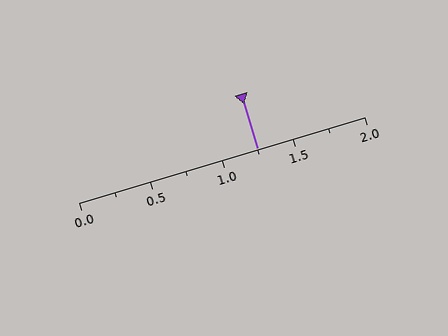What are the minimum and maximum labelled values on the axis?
The axis runs from 0.0 to 2.0.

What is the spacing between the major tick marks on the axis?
The major ticks are spaced 0.5 apart.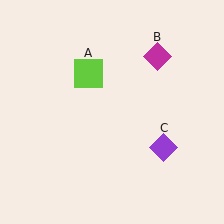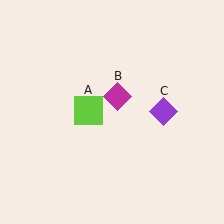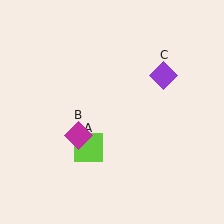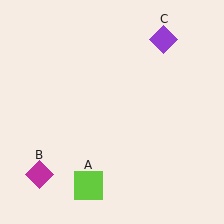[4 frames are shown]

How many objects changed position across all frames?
3 objects changed position: lime square (object A), magenta diamond (object B), purple diamond (object C).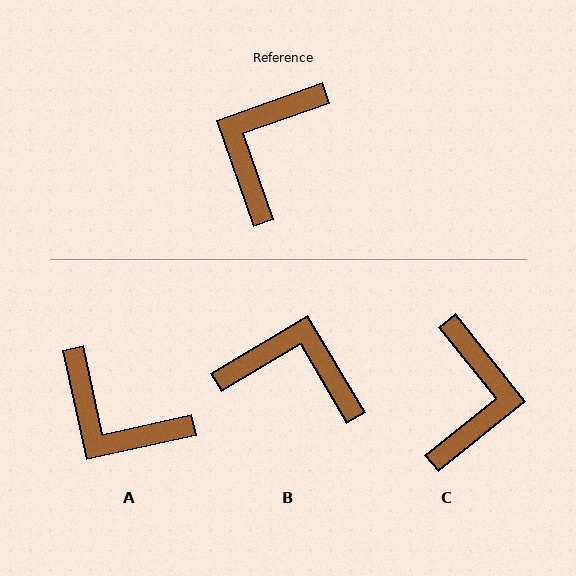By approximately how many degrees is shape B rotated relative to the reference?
Approximately 79 degrees clockwise.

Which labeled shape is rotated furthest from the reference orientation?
C, about 161 degrees away.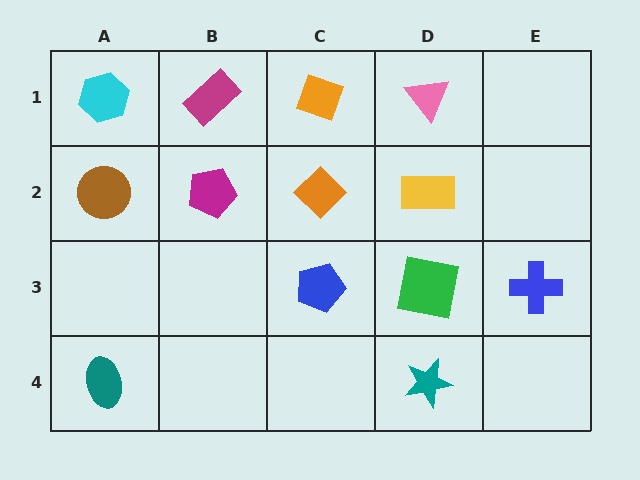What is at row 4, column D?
A teal star.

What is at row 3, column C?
A blue pentagon.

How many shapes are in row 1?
4 shapes.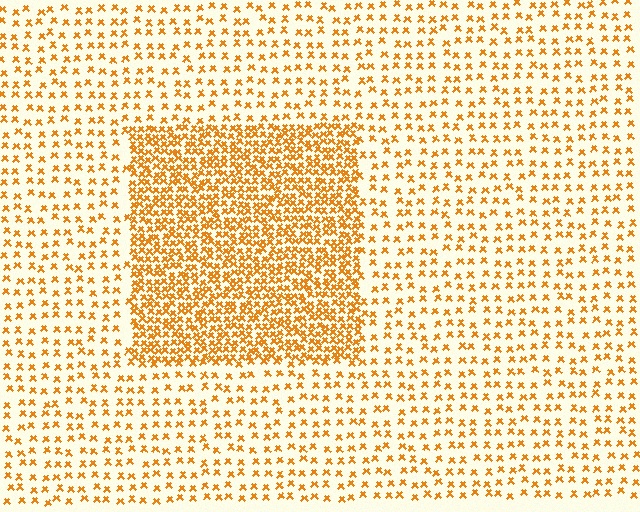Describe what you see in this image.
The image contains small orange elements arranged at two different densities. A rectangle-shaped region is visible where the elements are more densely packed than the surrounding area.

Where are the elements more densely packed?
The elements are more densely packed inside the rectangle boundary.